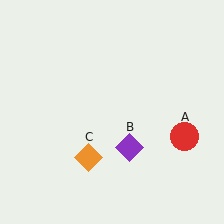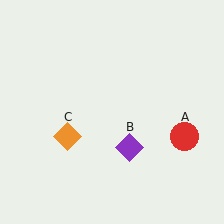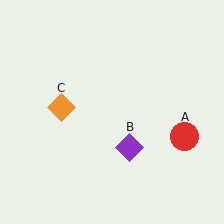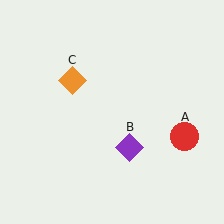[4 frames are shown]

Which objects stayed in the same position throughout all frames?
Red circle (object A) and purple diamond (object B) remained stationary.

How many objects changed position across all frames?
1 object changed position: orange diamond (object C).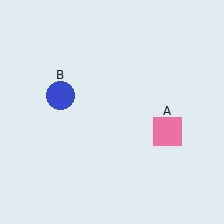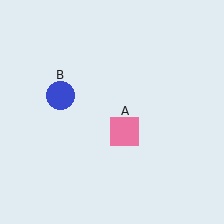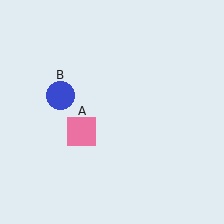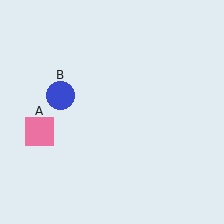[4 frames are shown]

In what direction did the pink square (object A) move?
The pink square (object A) moved left.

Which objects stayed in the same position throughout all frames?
Blue circle (object B) remained stationary.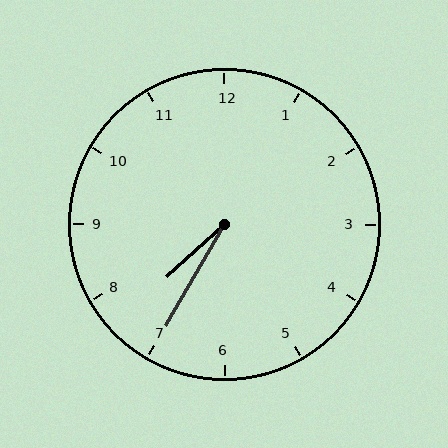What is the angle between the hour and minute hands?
Approximately 18 degrees.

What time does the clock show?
7:35.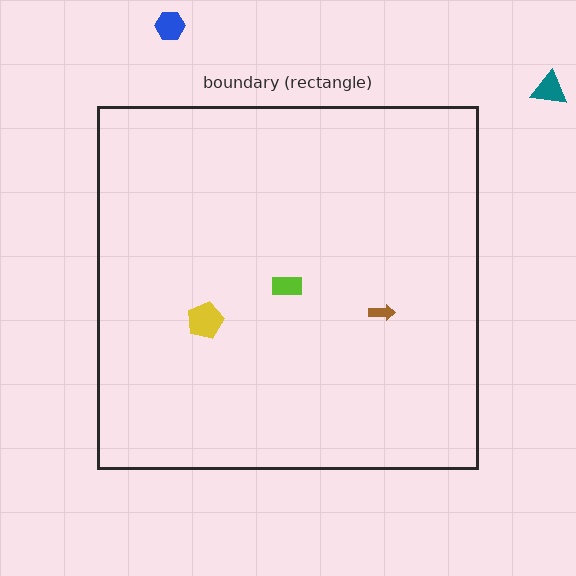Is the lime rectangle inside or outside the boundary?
Inside.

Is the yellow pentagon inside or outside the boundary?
Inside.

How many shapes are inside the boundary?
3 inside, 2 outside.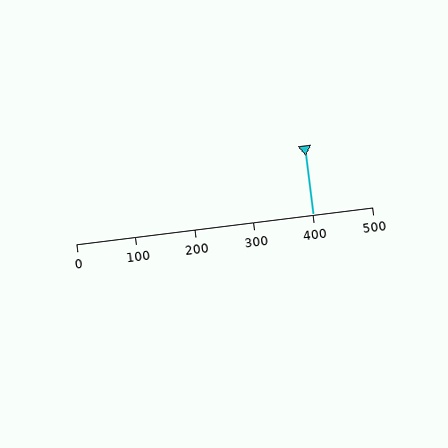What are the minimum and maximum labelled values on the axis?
The axis runs from 0 to 500.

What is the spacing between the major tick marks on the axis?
The major ticks are spaced 100 apart.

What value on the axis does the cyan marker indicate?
The marker indicates approximately 400.